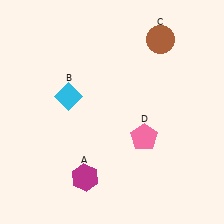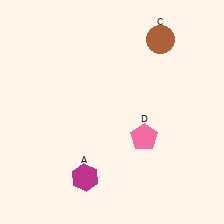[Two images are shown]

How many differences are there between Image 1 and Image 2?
There is 1 difference between the two images.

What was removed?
The cyan diamond (B) was removed in Image 2.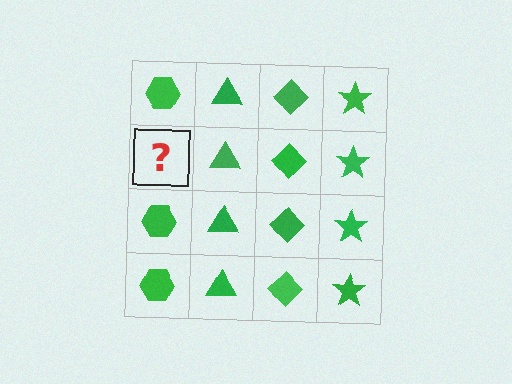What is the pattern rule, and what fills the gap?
The rule is that each column has a consistent shape. The gap should be filled with a green hexagon.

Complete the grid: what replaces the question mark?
The question mark should be replaced with a green hexagon.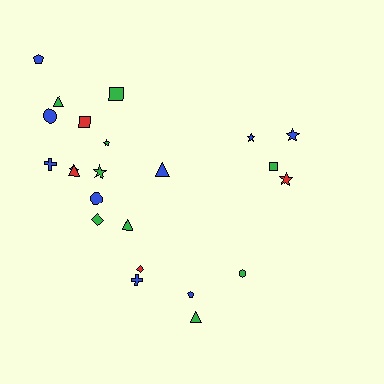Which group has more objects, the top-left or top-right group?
The top-left group.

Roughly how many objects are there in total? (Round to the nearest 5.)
Roughly 25 objects in total.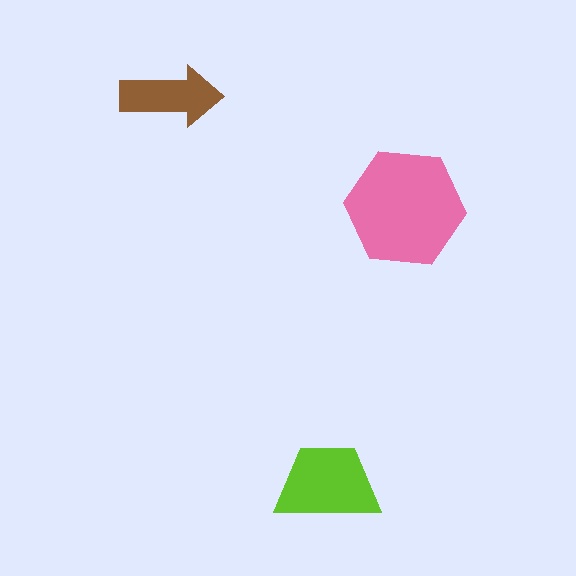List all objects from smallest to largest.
The brown arrow, the lime trapezoid, the pink hexagon.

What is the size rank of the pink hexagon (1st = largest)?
1st.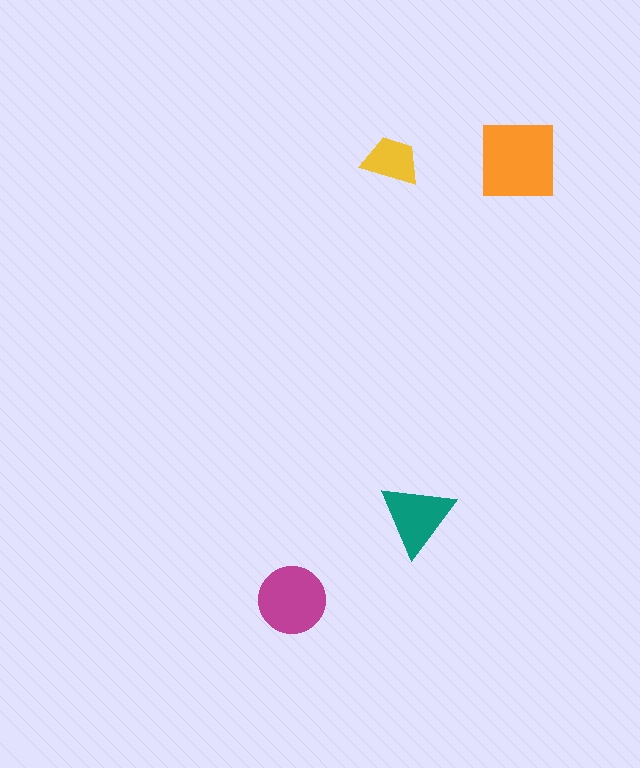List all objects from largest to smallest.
The orange square, the magenta circle, the teal triangle, the yellow trapezoid.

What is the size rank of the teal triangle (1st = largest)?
3rd.